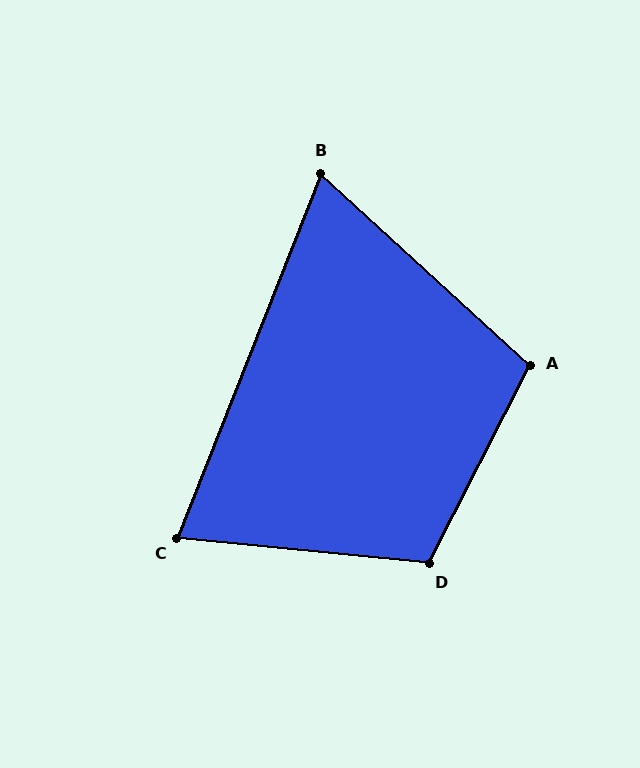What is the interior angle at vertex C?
Approximately 74 degrees (acute).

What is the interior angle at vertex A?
Approximately 106 degrees (obtuse).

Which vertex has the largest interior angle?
D, at approximately 111 degrees.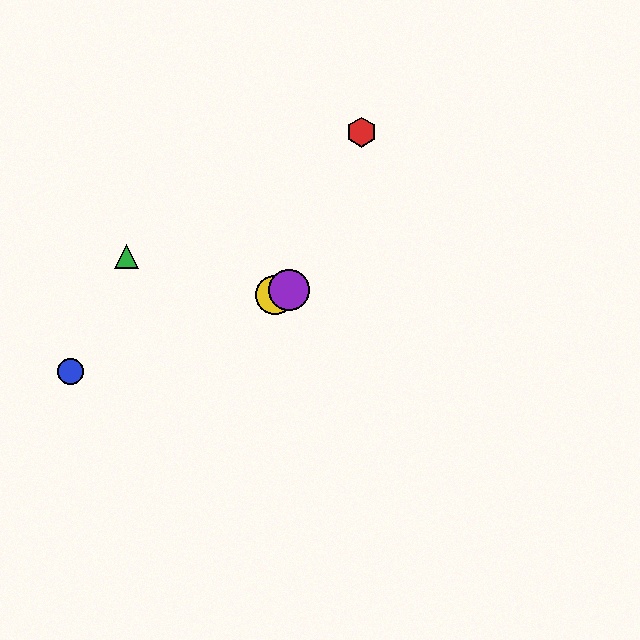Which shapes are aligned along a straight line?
The blue circle, the yellow circle, the purple circle are aligned along a straight line.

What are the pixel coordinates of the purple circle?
The purple circle is at (289, 290).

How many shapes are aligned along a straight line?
3 shapes (the blue circle, the yellow circle, the purple circle) are aligned along a straight line.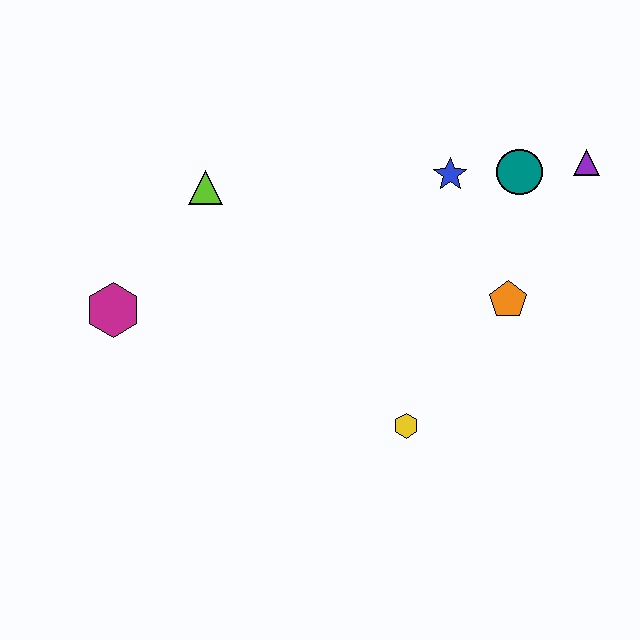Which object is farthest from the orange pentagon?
The magenta hexagon is farthest from the orange pentagon.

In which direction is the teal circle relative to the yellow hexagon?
The teal circle is above the yellow hexagon.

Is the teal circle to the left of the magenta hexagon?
No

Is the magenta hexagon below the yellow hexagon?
No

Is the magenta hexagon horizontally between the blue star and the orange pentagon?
No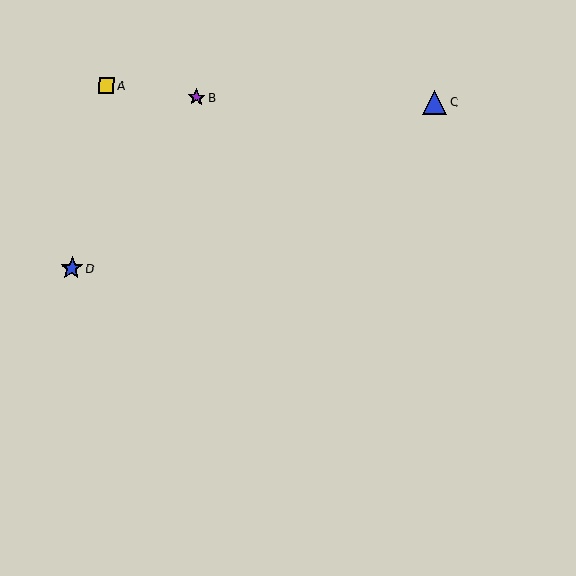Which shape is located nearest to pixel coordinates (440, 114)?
The blue triangle (labeled C) at (435, 102) is nearest to that location.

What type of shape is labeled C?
Shape C is a blue triangle.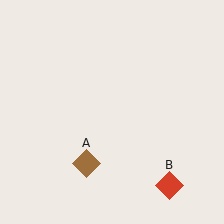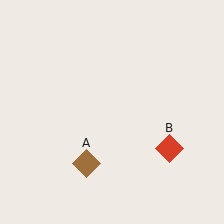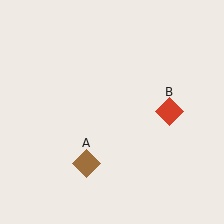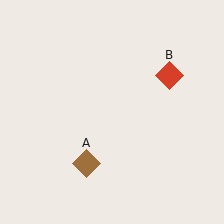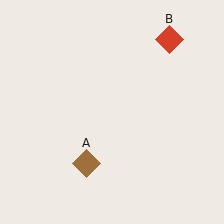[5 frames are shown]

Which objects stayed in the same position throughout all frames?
Brown diamond (object A) remained stationary.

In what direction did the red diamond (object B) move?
The red diamond (object B) moved up.